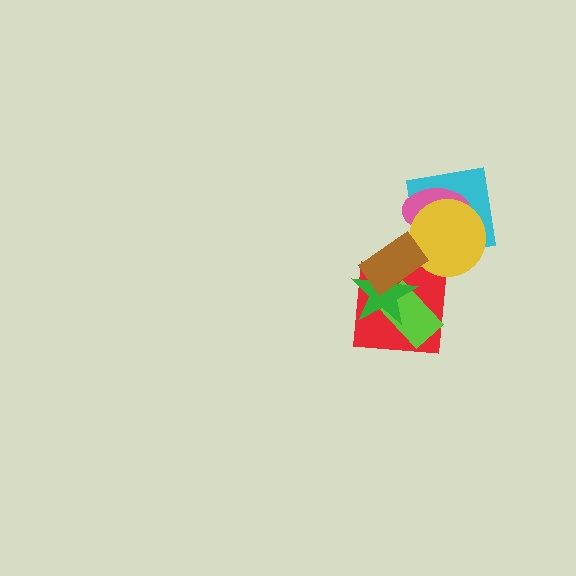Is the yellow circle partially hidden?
Yes, it is partially covered by another shape.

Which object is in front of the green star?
The brown rectangle is in front of the green star.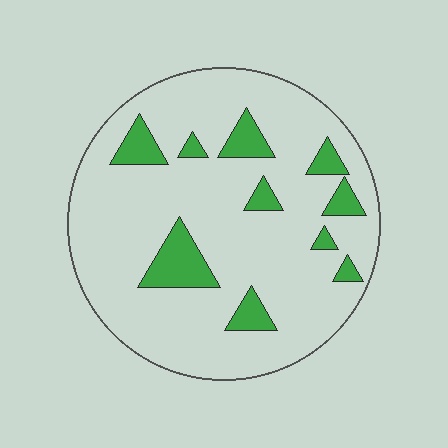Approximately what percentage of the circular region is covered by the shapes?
Approximately 15%.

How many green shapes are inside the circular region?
10.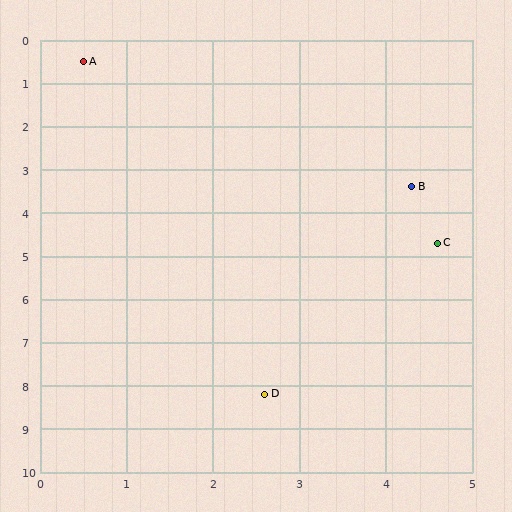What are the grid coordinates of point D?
Point D is at approximately (2.6, 8.2).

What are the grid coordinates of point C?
Point C is at approximately (4.6, 4.7).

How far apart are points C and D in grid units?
Points C and D are about 4.0 grid units apart.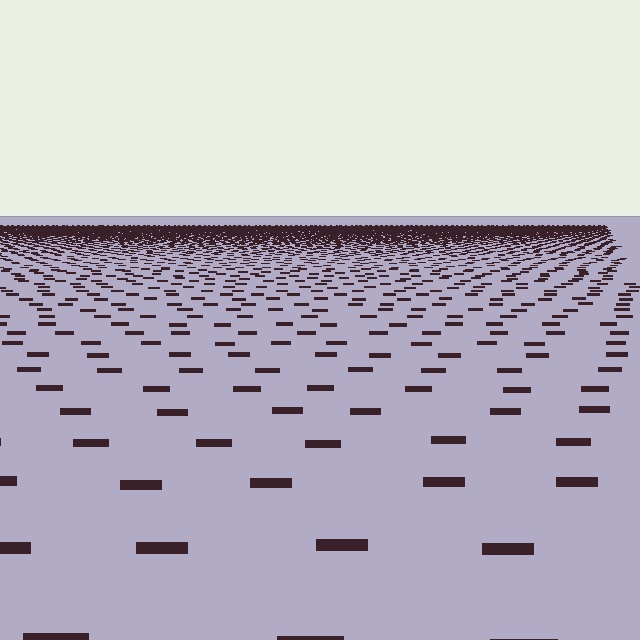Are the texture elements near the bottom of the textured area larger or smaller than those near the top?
Larger. Near the bottom, elements are closer to the viewer and appear at a bigger on-screen size.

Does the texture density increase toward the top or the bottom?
Density increases toward the top.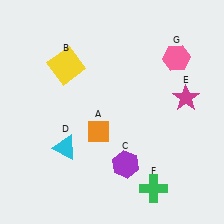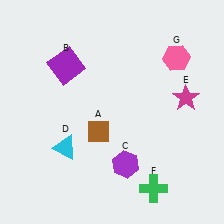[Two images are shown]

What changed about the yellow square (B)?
In Image 1, B is yellow. In Image 2, it changed to purple.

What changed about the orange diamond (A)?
In Image 1, A is orange. In Image 2, it changed to brown.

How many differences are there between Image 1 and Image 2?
There are 2 differences between the two images.